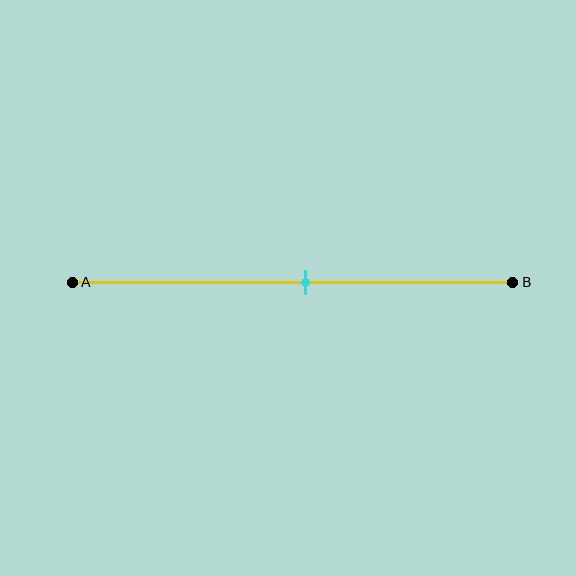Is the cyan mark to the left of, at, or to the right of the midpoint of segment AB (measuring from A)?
The cyan mark is approximately at the midpoint of segment AB.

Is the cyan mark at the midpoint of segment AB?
Yes, the mark is approximately at the midpoint.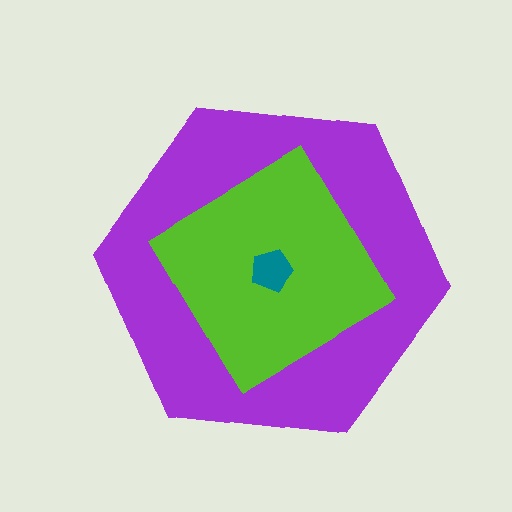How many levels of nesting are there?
3.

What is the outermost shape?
The purple hexagon.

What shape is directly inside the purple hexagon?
The lime diamond.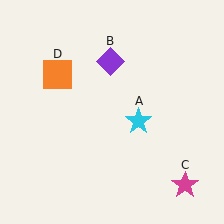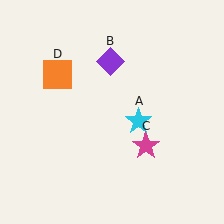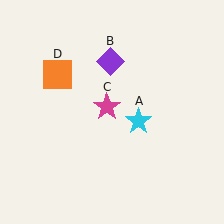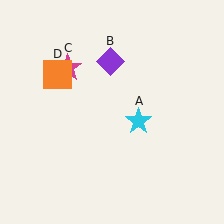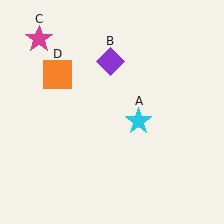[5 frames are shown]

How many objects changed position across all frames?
1 object changed position: magenta star (object C).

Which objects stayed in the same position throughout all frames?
Cyan star (object A) and purple diamond (object B) and orange square (object D) remained stationary.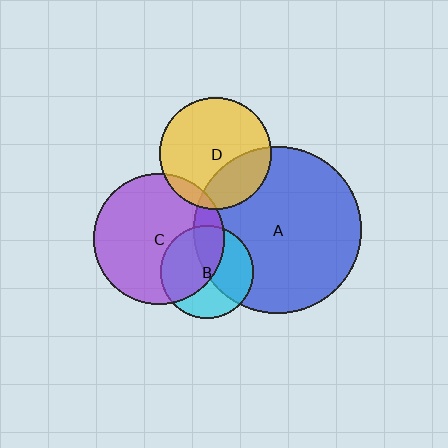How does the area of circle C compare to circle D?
Approximately 1.4 times.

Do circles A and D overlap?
Yes.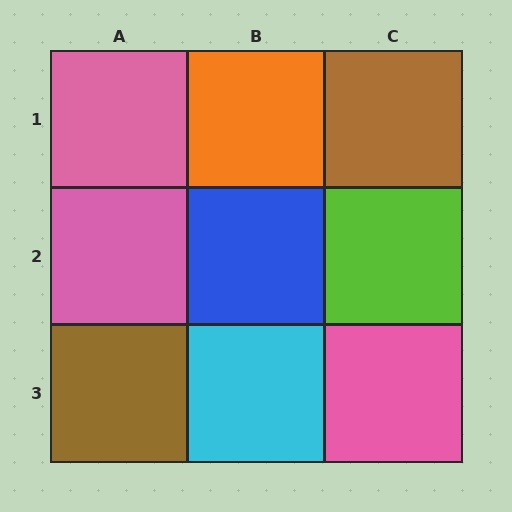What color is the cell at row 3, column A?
Brown.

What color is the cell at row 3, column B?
Cyan.